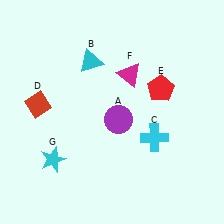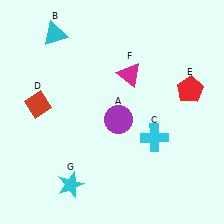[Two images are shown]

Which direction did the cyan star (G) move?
The cyan star (G) moved down.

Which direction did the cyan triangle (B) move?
The cyan triangle (B) moved left.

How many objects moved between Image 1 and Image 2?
3 objects moved between the two images.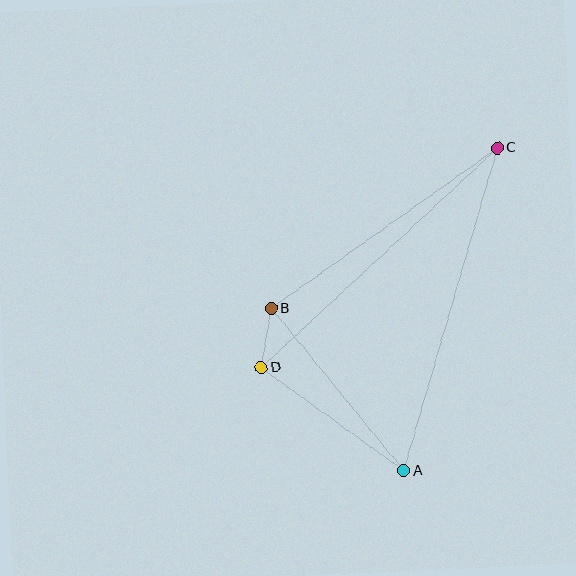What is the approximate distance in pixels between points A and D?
The distance between A and D is approximately 176 pixels.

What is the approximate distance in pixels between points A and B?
The distance between A and B is approximately 209 pixels.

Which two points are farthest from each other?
Points A and C are farthest from each other.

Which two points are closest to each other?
Points B and D are closest to each other.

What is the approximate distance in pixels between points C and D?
The distance between C and D is approximately 322 pixels.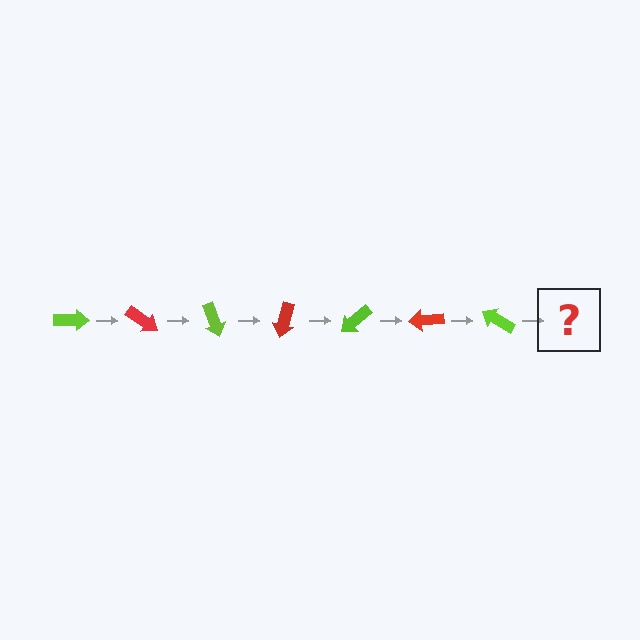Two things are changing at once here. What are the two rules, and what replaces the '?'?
The two rules are that it rotates 35 degrees each step and the color cycles through lime and red. The '?' should be a red arrow, rotated 245 degrees from the start.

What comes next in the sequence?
The next element should be a red arrow, rotated 245 degrees from the start.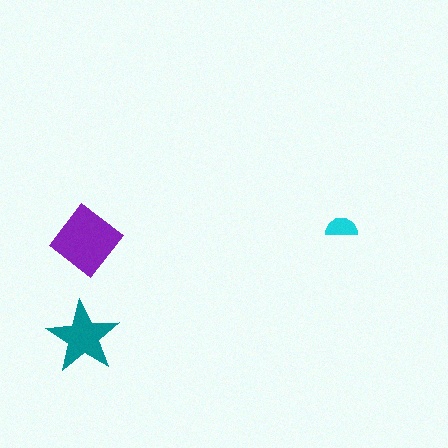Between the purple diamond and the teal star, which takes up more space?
The purple diamond.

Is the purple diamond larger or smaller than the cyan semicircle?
Larger.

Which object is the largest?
The purple diamond.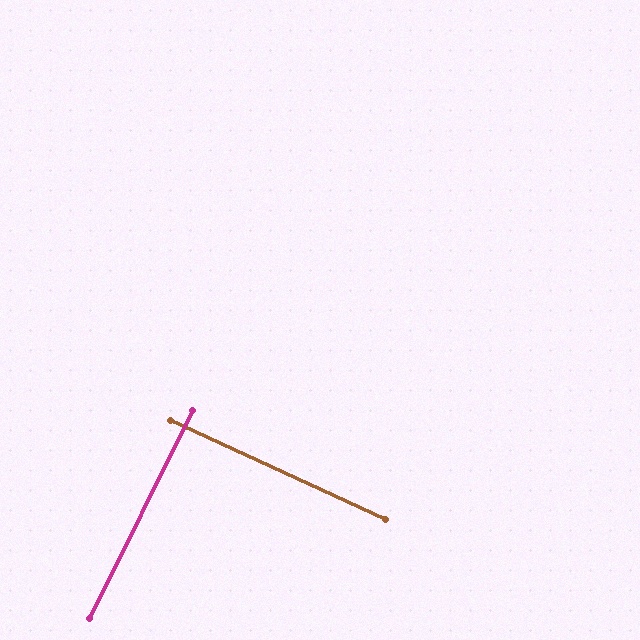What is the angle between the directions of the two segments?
Approximately 88 degrees.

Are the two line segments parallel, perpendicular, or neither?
Perpendicular — they meet at approximately 88°.